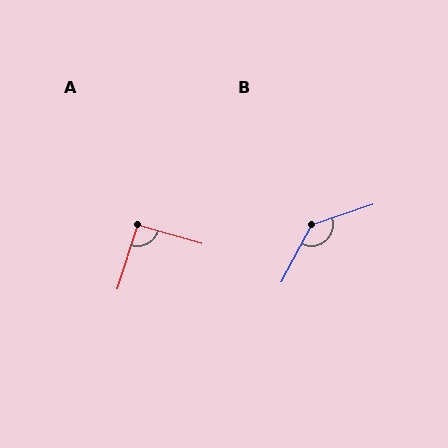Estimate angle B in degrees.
Approximately 136 degrees.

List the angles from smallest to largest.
A (92°), B (136°).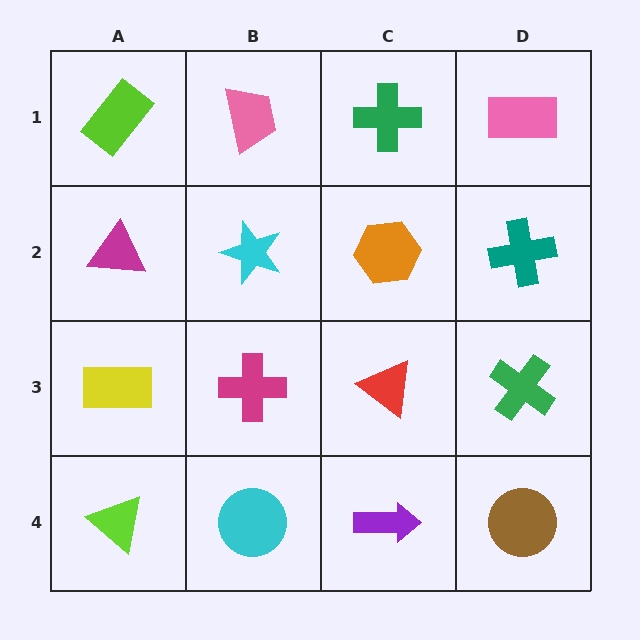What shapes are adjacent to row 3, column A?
A magenta triangle (row 2, column A), a lime triangle (row 4, column A), a magenta cross (row 3, column B).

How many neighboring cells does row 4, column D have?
2.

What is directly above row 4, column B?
A magenta cross.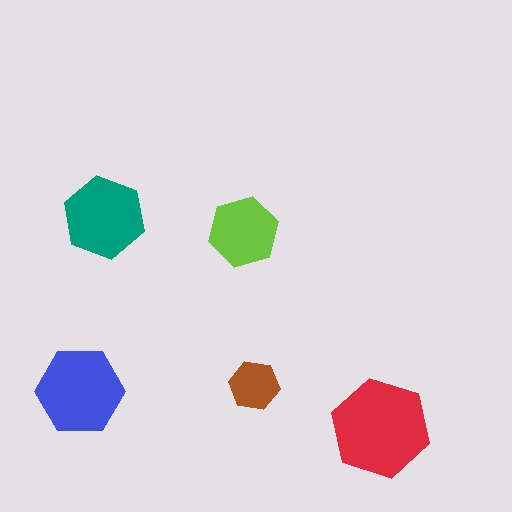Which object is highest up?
The teal hexagon is topmost.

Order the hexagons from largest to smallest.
the red one, the blue one, the teal one, the lime one, the brown one.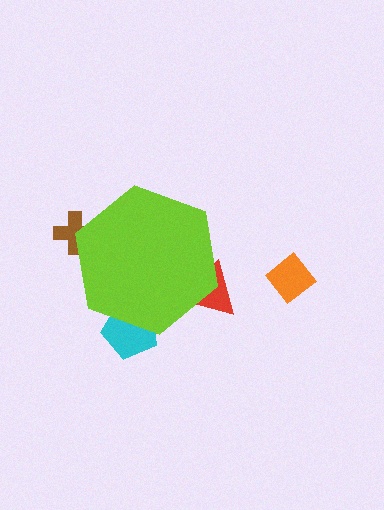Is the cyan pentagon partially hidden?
Yes, the cyan pentagon is partially hidden behind the lime hexagon.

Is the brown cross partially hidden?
Yes, the brown cross is partially hidden behind the lime hexagon.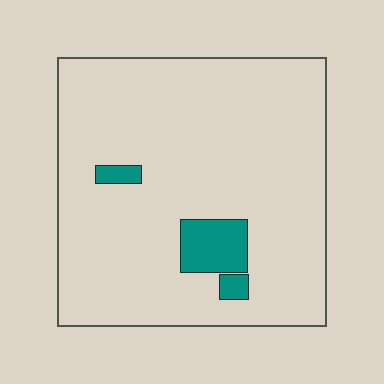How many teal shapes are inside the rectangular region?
3.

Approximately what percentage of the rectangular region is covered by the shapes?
Approximately 5%.